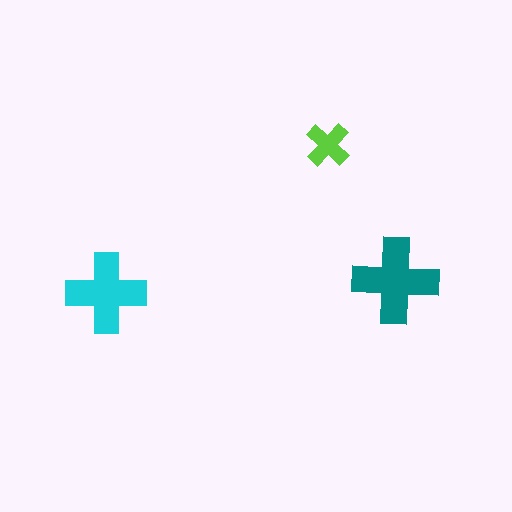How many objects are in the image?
There are 3 objects in the image.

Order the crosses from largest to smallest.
the teal one, the cyan one, the lime one.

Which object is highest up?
The lime cross is topmost.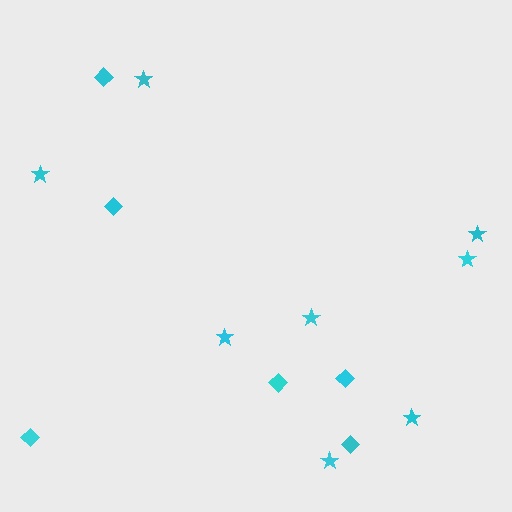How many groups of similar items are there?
There are 2 groups: one group of stars (8) and one group of diamonds (6).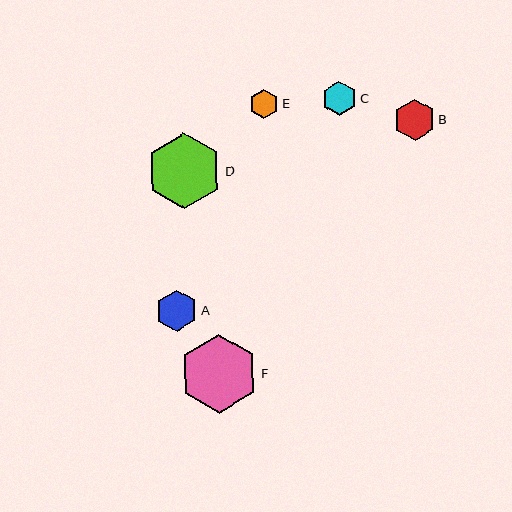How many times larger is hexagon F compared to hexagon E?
Hexagon F is approximately 2.7 times the size of hexagon E.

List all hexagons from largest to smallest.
From largest to smallest: F, D, B, A, C, E.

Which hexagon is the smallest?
Hexagon E is the smallest with a size of approximately 30 pixels.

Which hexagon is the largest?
Hexagon F is the largest with a size of approximately 79 pixels.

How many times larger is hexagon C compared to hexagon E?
Hexagon C is approximately 1.1 times the size of hexagon E.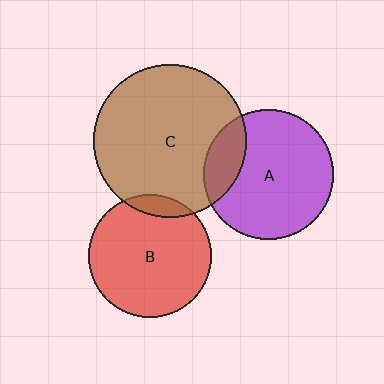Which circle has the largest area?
Circle C (brown).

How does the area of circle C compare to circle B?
Approximately 1.6 times.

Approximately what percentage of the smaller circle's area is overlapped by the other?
Approximately 10%.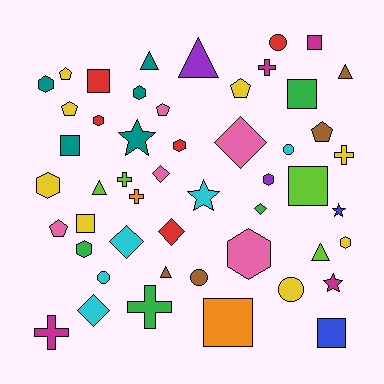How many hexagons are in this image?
There are 9 hexagons.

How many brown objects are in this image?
There are 4 brown objects.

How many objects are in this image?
There are 50 objects.